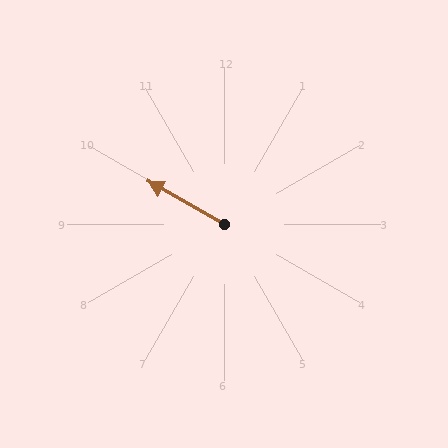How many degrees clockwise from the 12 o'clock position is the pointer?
Approximately 299 degrees.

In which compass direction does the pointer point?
Northwest.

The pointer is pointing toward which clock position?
Roughly 10 o'clock.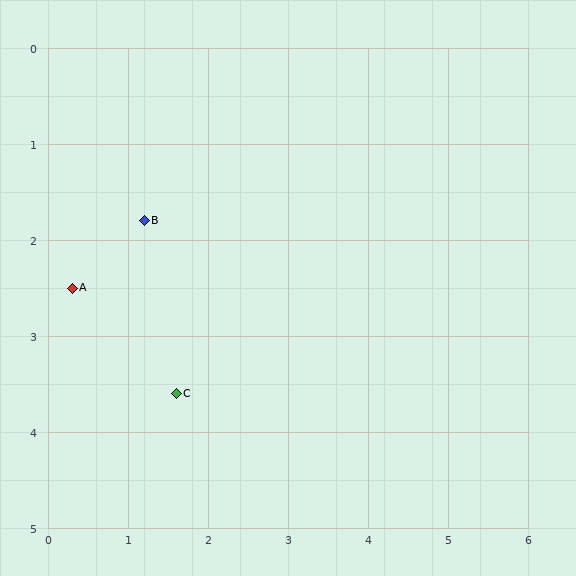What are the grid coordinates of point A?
Point A is at approximately (0.3, 2.5).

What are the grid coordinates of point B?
Point B is at approximately (1.2, 1.8).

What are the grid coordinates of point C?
Point C is at approximately (1.6, 3.6).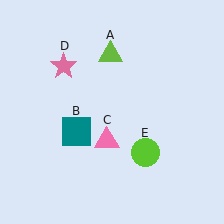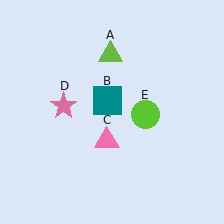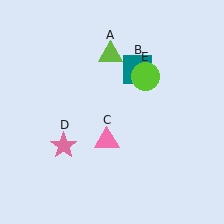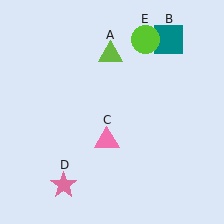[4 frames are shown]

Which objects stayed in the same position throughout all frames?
Lime triangle (object A) and pink triangle (object C) remained stationary.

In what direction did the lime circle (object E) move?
The lime circle (object E) moved up.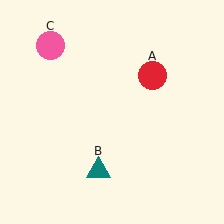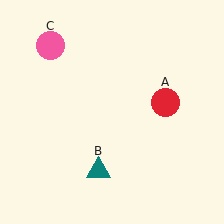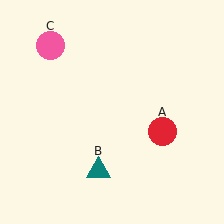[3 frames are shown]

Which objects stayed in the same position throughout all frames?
Teal triangle (object B) and pink circle (object C) remained stationary.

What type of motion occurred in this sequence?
The red circle (object A) rotated clockwise around the center of the scene.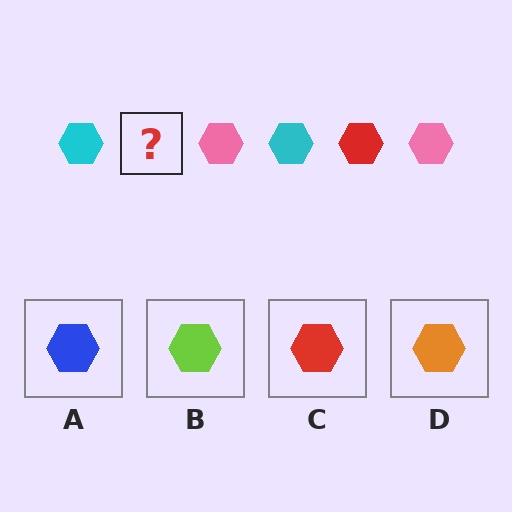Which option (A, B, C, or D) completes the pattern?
C.